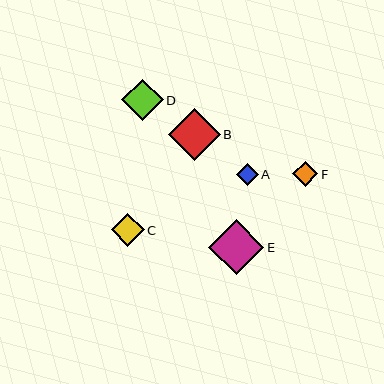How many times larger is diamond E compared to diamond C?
Diamond E is approximately 1.7 times the size of diamond C.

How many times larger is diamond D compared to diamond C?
Diamond D is approximately 1.3 times the size of diamond C.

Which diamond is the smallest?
Diamond A is the smallest with a size of approximately 21 pixels.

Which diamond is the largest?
Diamond E is the largest with a size of approximately 55 pixels.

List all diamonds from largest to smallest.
From largest to smallest: E, B, D, C, F, A.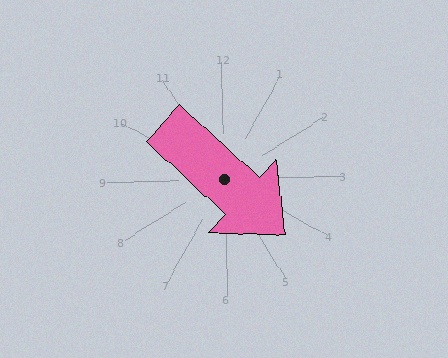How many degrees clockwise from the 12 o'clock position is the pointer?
Approximately 134 degrees.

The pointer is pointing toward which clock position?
Roughly 4 o'clock.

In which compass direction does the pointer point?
Southeast.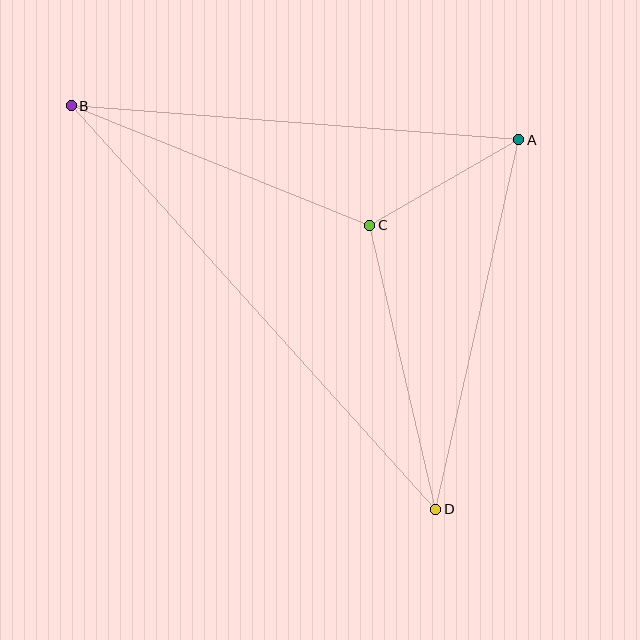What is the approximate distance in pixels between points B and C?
The distance between B and C is approximately 321 pixels.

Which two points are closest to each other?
Points A and C are closest to each other.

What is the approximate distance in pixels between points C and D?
The distance between C and D is approximately 292 pixels.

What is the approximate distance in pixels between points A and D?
The distance between A and D is approximately 379 pixels.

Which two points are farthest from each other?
Points B and D are farthest from each other.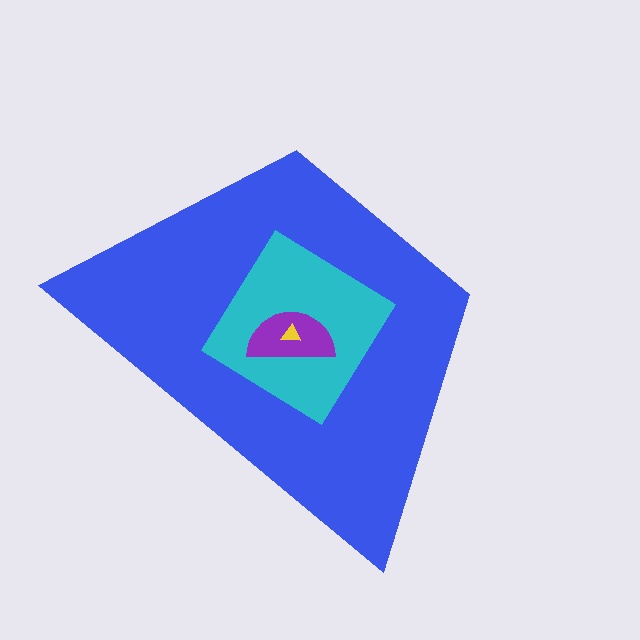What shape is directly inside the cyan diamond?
The purple semicircle.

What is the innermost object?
The yellow triangle.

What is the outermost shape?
The blue trapezoid.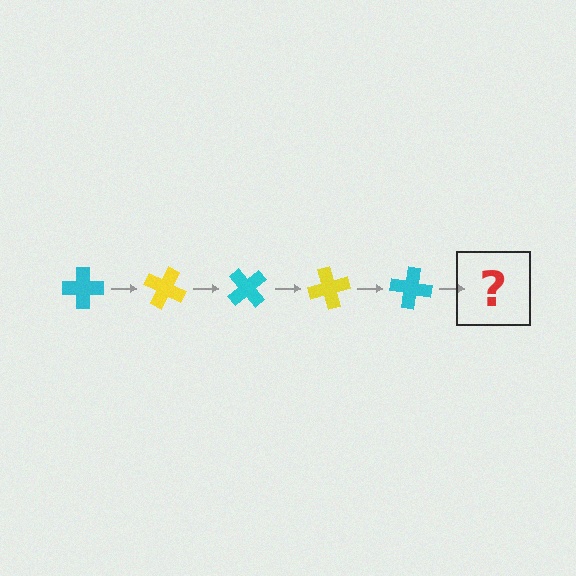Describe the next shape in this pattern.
It should be a yellow cross, rotated 125 degrees from the start.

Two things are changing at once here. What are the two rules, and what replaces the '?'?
The two rules are that it rotates 25 degrees each step and the color cycles through cyan and yellow. The '?' should be a yellow cross, rotated 125 degrees from the start.